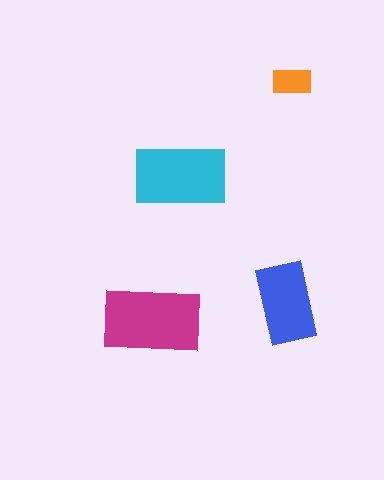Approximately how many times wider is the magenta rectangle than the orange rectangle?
About 2.5 times wider.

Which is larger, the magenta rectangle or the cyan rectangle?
The magenta one.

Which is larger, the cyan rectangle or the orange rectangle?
The cyan one.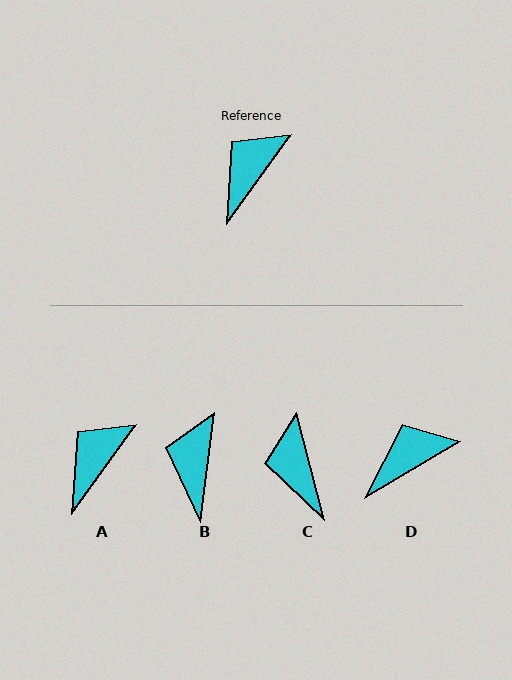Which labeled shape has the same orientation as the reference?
A.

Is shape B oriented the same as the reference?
No, it is off by about 28 degrees.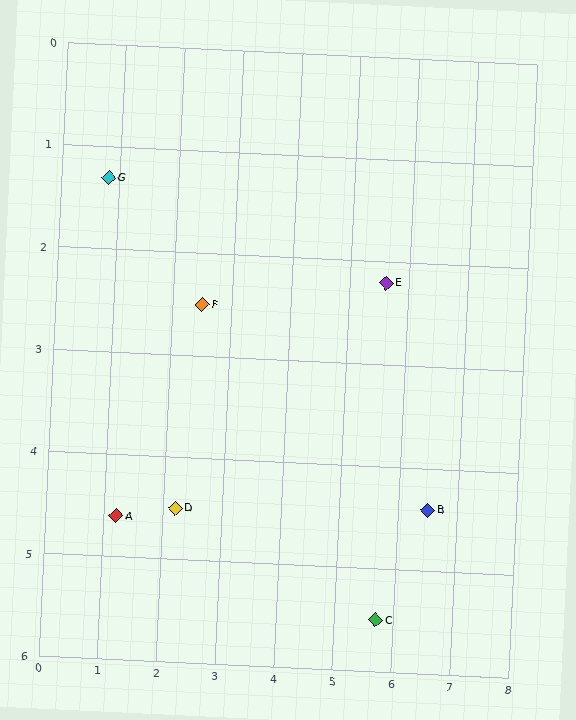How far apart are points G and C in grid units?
Points G and C are about 6.5 grid units apart.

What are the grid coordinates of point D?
Point D is at approximately (2.2, 4.5).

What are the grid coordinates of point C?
Point C is at approximately (5.7, 5.5).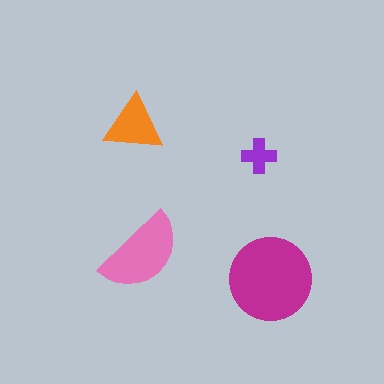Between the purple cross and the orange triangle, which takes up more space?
The orange triangle.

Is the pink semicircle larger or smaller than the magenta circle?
Smaller.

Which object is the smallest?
The purple cross.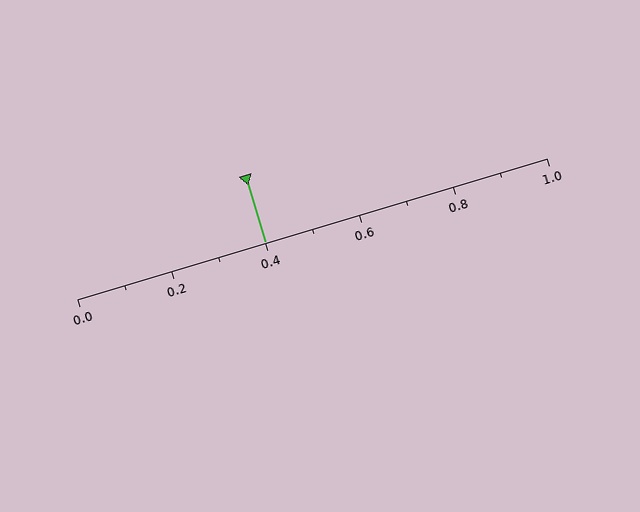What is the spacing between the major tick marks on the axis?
The major ticks are spaced 0.2 apart.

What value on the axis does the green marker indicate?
The marker indicates approximately 0.4.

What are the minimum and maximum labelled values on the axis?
The axis runs from 0.0 to 1.0.